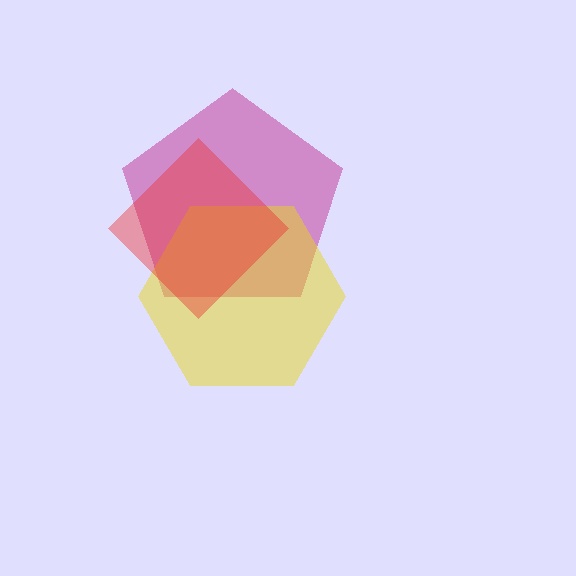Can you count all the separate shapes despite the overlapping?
Yes, there are 3 separate shapes.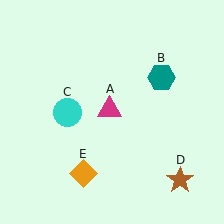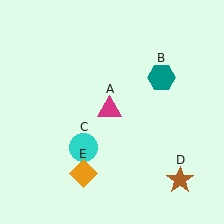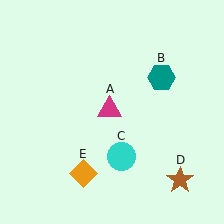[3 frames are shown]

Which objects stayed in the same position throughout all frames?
Magenta triangle (object A) and teal hexagon (object B) and brown star (object D) and orange diamond (object E) remained stationary.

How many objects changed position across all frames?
1 object changed position: cyan circle (object C).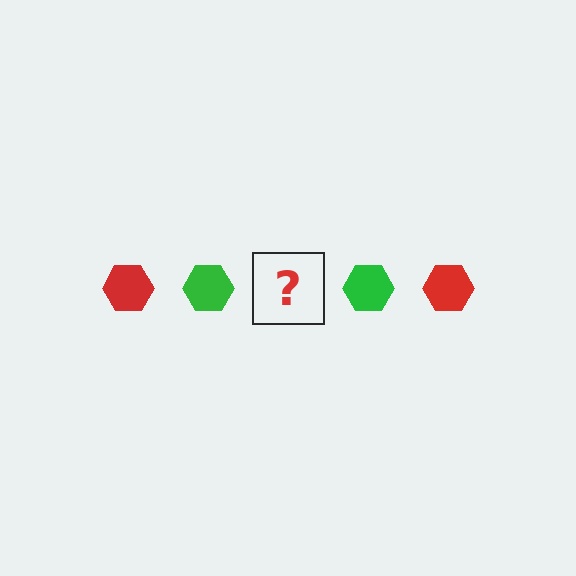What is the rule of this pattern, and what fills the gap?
The rule is that the pattern cycles through red, green hexagons. The gap should be filled with a red hexagon.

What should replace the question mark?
The question mark should be replaced with a red hexagon.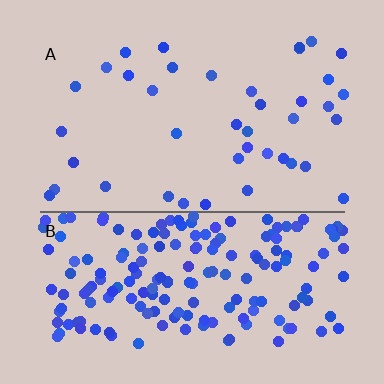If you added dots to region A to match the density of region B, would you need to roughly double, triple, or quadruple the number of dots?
Approximately quadruple.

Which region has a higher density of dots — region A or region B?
B (the bottom).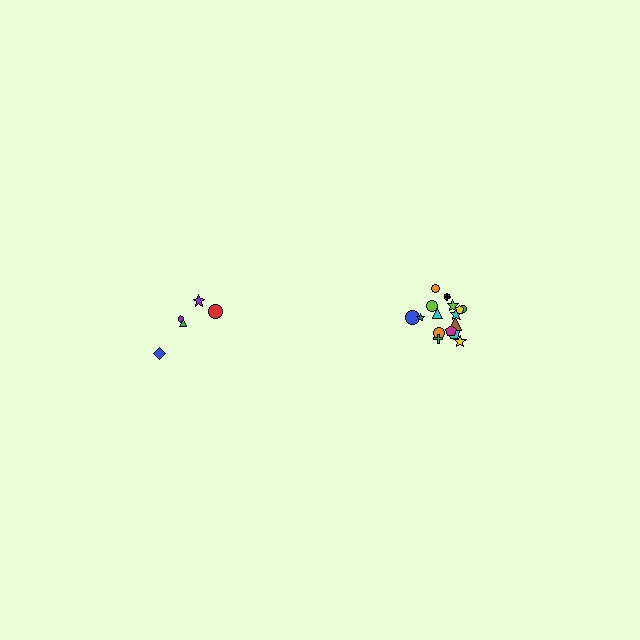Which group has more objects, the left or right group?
The right group.